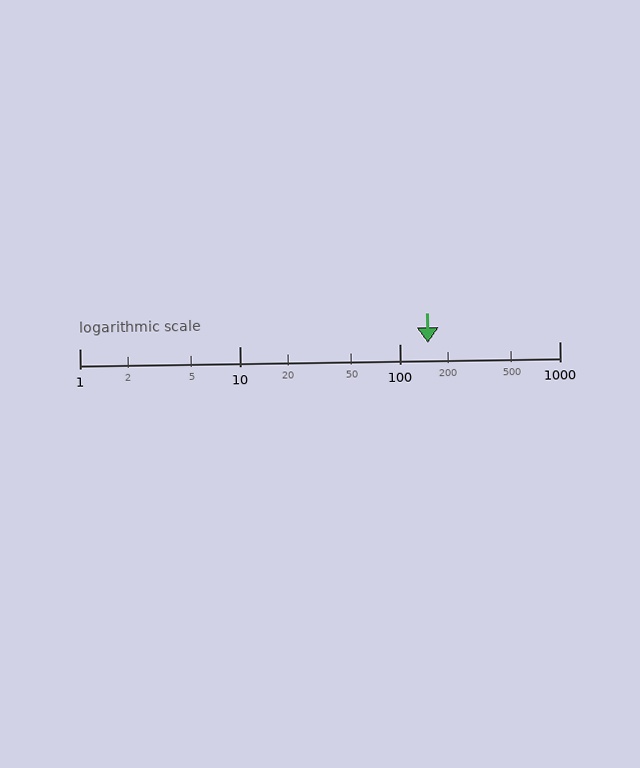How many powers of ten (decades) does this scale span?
The scale spans 3 decades, from 1 to 1000.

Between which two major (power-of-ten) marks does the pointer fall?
The pointer is between 100 and 1000.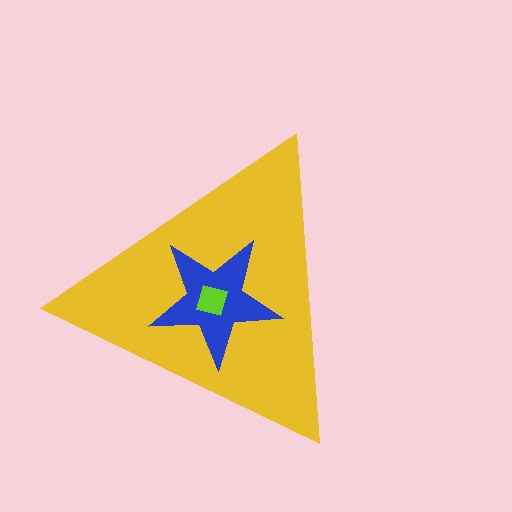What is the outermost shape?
The yellow triangle.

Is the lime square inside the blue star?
Yes.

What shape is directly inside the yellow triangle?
The blue star.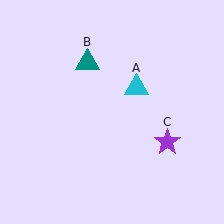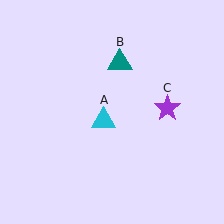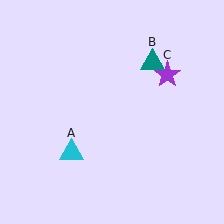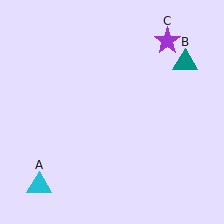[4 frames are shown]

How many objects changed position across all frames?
3 objects changed position: cyan triangle (object A), teal triangle (object B), purple star (object C).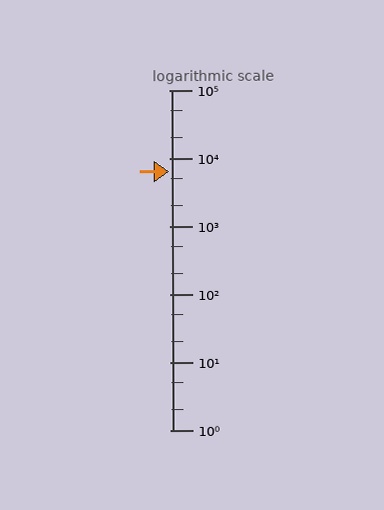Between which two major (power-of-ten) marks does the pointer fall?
The pointer is between 1000 and 10000.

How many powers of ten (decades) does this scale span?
The scale spans 5 decades, from 1 to 100000.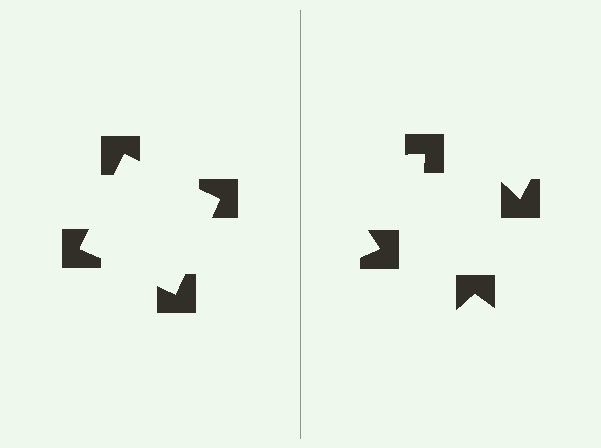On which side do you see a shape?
An illusory square appears on the left side. On the right side the wedge cuts are rotated, so no coherent shape forms.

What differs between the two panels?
The notched squares are positioned identically on both sides; only the wedge orientations differ. On the left they align to a square; on the right they are misaligned.